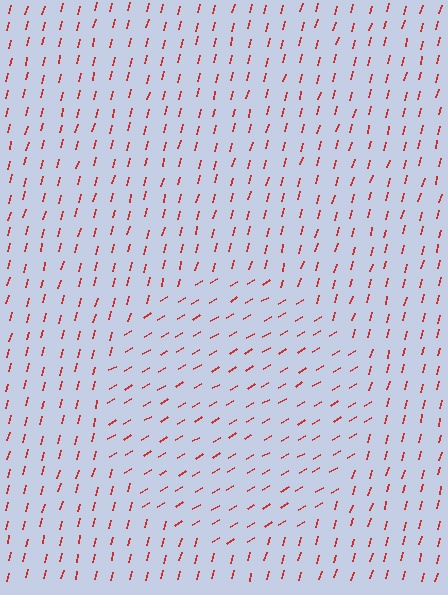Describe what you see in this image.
The image is filled with small red line segments. A circle region in the image has lines oriented differently from the surrounding lines, creating a visible texture boundary.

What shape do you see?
I see a circle.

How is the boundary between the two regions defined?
The boundary is defined purely by a change in line orientation (approximately 45 degrees difference). All lines are the same color and thickness.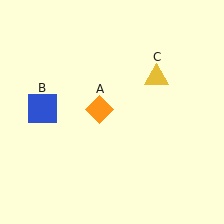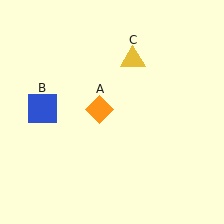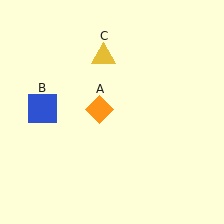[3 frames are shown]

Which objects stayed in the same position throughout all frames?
Orange diamond (object A) and blue square (object B) remained stationary.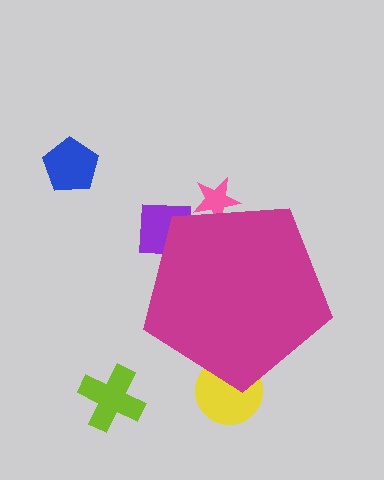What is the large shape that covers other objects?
A magenta pentagon.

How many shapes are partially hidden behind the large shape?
3 shapes are partially hidden.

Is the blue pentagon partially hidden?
No, the blue pentagon is fully visible.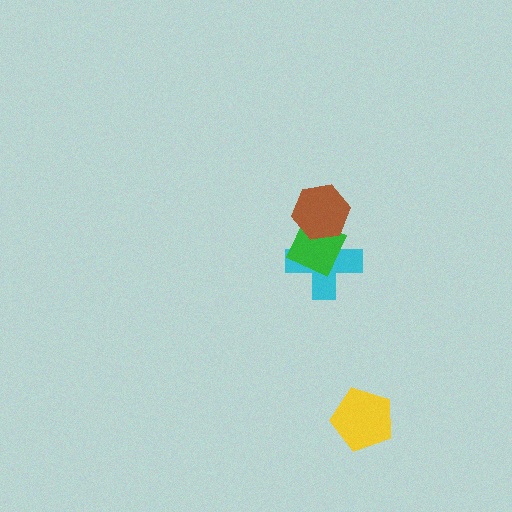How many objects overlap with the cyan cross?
2 objects overlap with the cyan cross.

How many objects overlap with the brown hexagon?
2 objects overlap with the brown hexagon.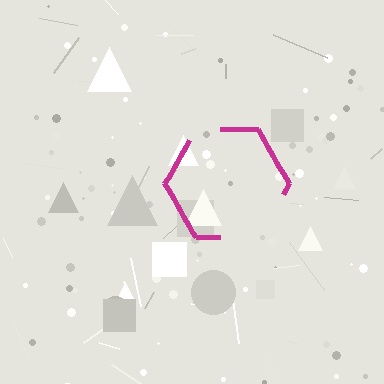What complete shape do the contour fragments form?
The contour fragments form a hexagon.